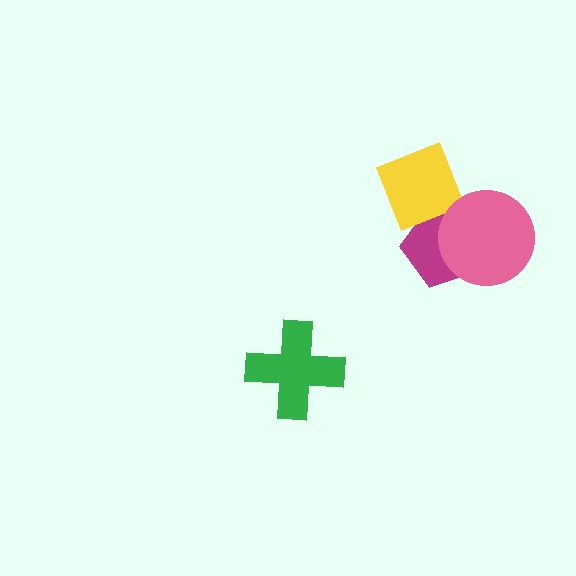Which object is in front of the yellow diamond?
The pink circle is in front of the yellow diamond.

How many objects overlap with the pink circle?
2 objects overlap with the pink circle.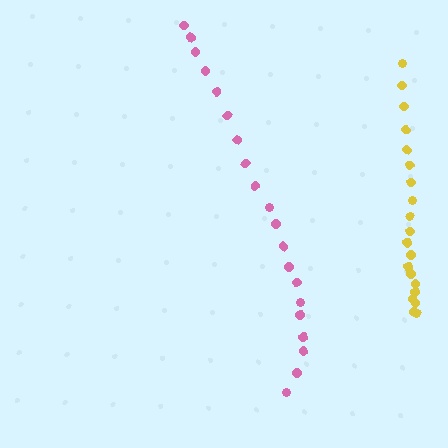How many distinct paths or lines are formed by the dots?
There are 2 distinct paths.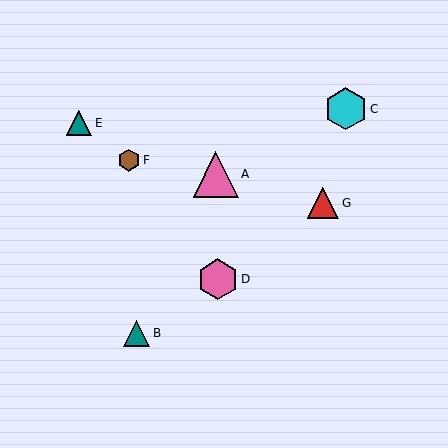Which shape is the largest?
The pink triangle (labeled A) is the largest.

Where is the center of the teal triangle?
The center of the teal triangle is at (79, 123).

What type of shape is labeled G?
Shape G is a red triangle.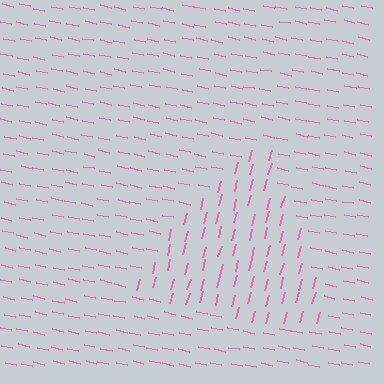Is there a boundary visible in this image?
Yes, there is a texture boundary formed by a change in line orientation.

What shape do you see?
I see a triangle.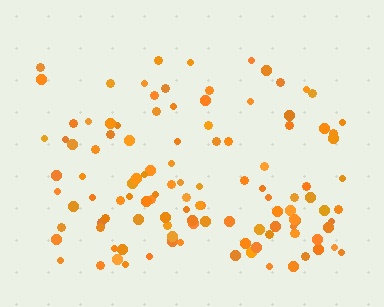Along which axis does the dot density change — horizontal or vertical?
Vertical.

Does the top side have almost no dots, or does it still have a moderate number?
Still a moderate number, just noticeably fewer than the bottom.